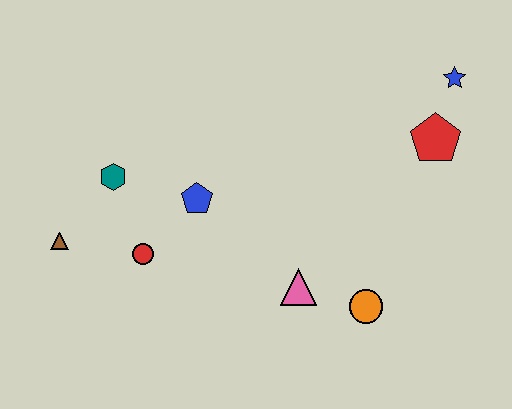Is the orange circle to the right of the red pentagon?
No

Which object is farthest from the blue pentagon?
The blue star is farthest from the blue pentagon.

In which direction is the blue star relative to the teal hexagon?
The blue star is to the right of the teal hexagon.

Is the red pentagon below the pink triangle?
No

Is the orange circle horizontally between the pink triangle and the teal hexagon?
No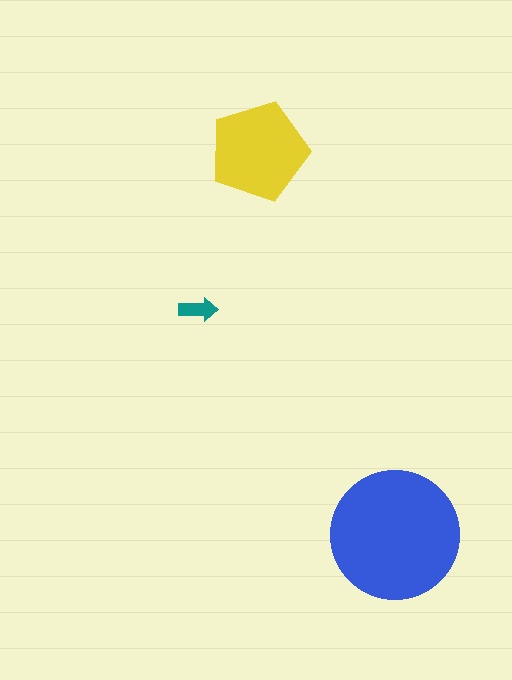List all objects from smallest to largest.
The teal arrow, the yellow pentagon, the blue circle.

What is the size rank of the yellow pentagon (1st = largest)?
2nd.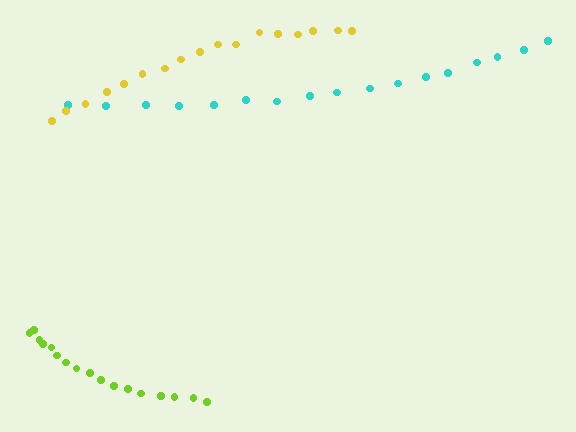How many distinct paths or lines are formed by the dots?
There are 3 distinct paths.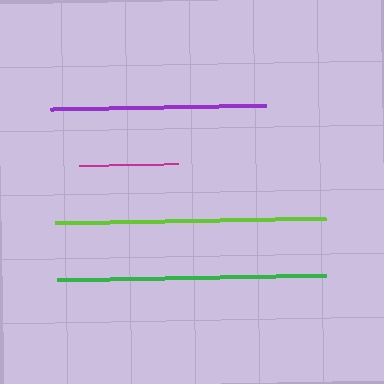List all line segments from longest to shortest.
From longest to shortest: lime, green, purple, magenta.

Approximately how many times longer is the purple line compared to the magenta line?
The purple line is approximately 2.2 times the length of the magenta line.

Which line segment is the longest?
The lime line is the longest at approximately 272 pixels.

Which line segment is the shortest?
The magenta line is the shortest at approximately 100 pixels.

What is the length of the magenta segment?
The magenta segment is approximately 100 pixels long.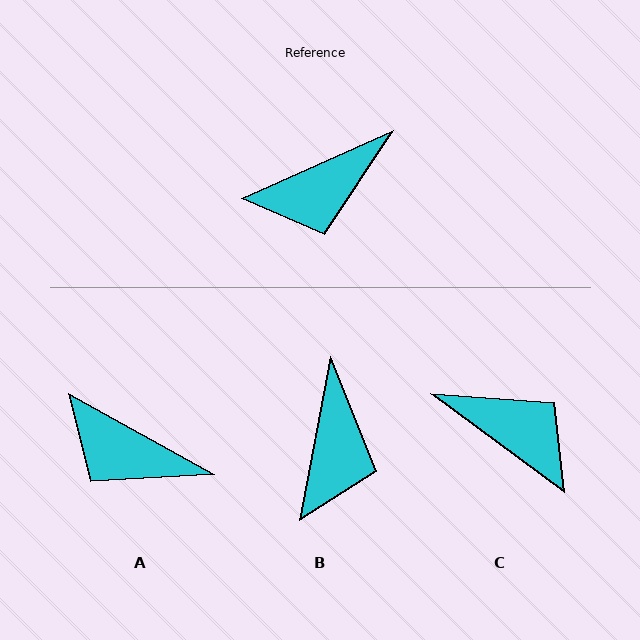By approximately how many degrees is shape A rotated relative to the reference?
Approximately 53 degrees clockwise.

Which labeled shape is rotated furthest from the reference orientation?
C, about 120 degrees away.